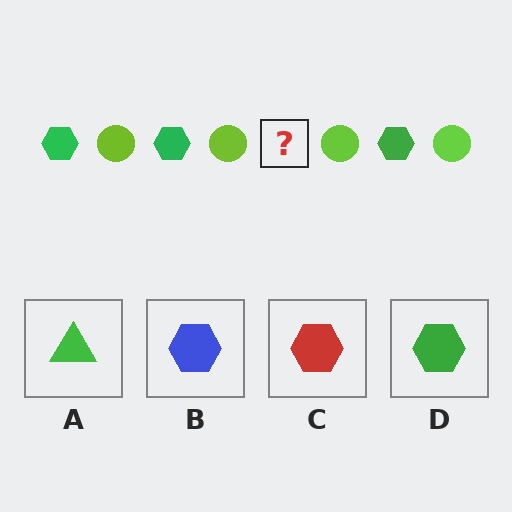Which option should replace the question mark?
Option D.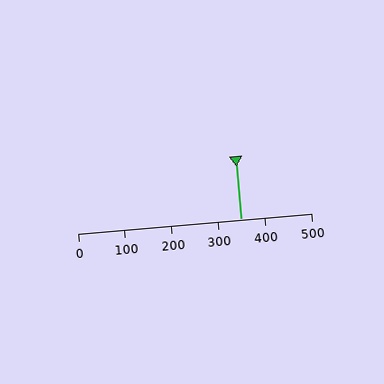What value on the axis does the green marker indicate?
The marker indicates approximately 350.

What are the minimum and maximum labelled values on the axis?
The axis runs from 0 to 500.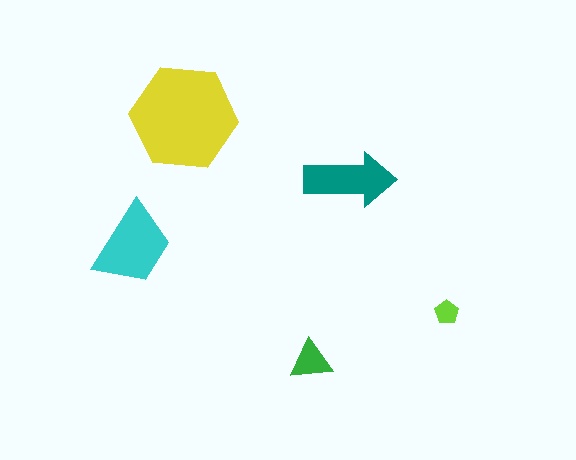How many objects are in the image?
There are 5 objects in the image.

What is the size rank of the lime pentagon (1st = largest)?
5th.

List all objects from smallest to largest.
The lime pentagon, the green triangle, the teal arrow, the cyan trapezoid, the yellow hexagon.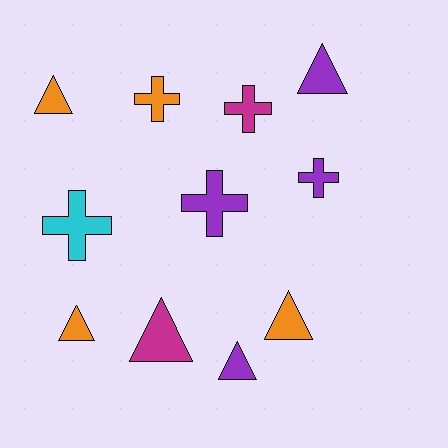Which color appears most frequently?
Purple, with 4 objects.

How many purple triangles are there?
There are 2 purple triangles.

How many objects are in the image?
There are 11 objects.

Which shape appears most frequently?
Triangle, with 6 objects.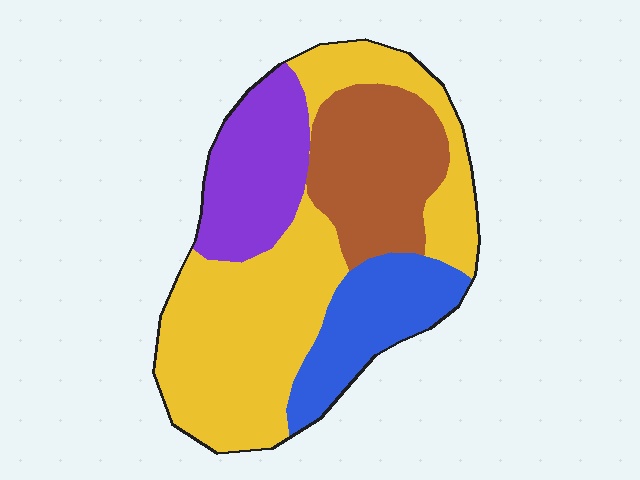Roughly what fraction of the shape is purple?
Purple covers roughly 15% of the shape.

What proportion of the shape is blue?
Blue covers about 15% of the shape.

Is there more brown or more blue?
Brown.